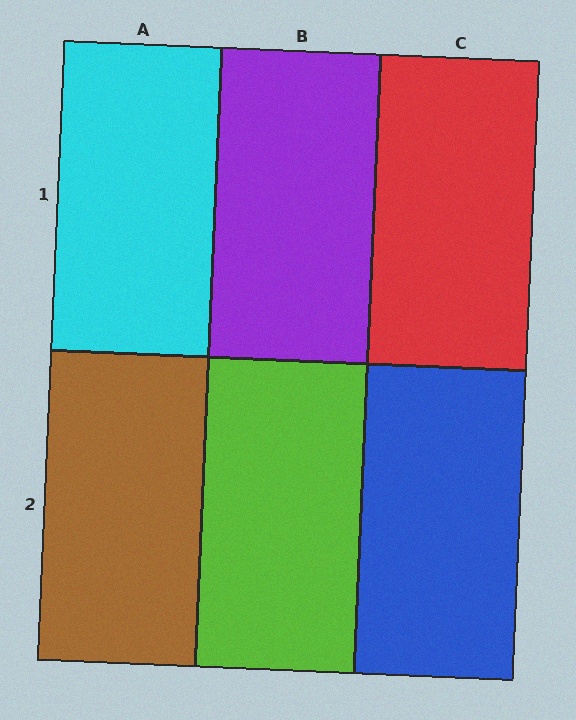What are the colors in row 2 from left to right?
Brown, lime, blue.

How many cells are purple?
1 cell is purple.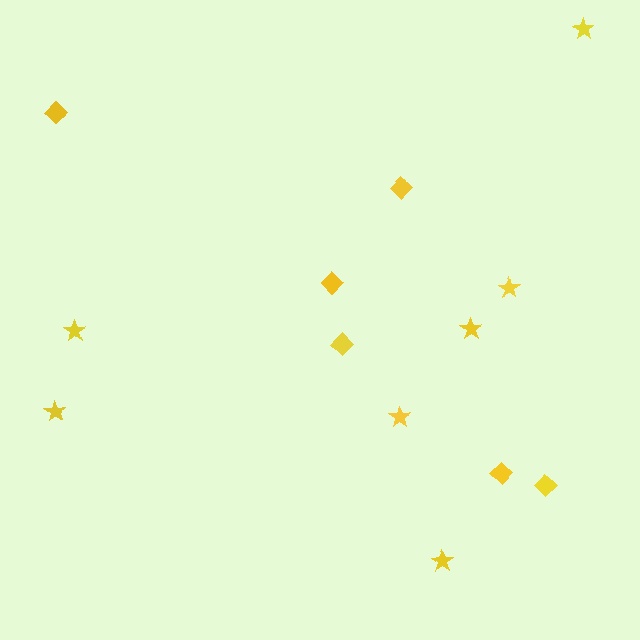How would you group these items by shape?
There are 2 groups: one group of diamonds (6) and one group of stars (7).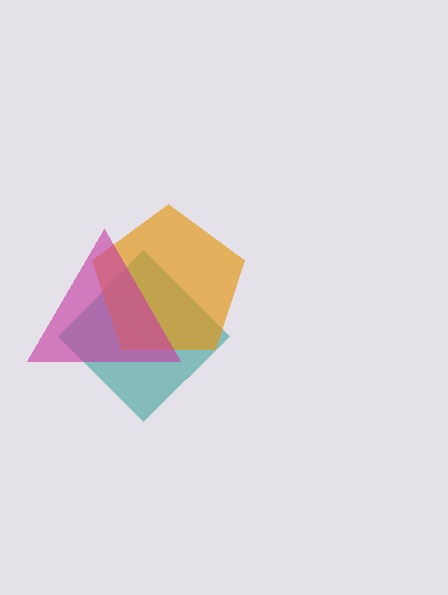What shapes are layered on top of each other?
The layered shapes are: a teal diamond, an orange pentagon, a magenta triangle.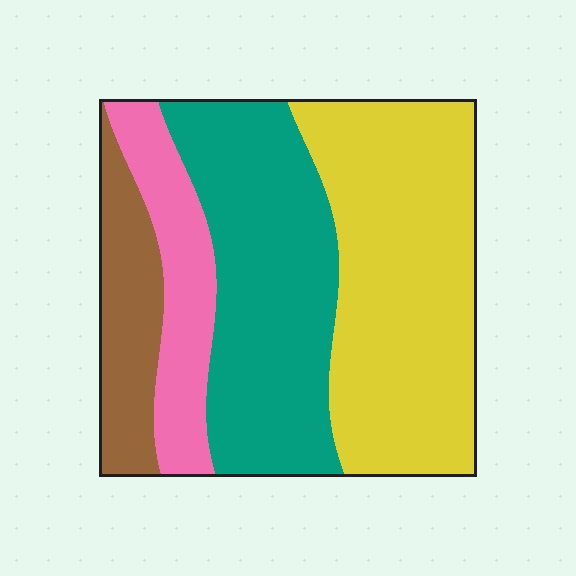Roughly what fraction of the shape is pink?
Pink takes up about one eighth (1/8) of the shape.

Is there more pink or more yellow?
Yellow.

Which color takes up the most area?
Yellow, at roughly 40%.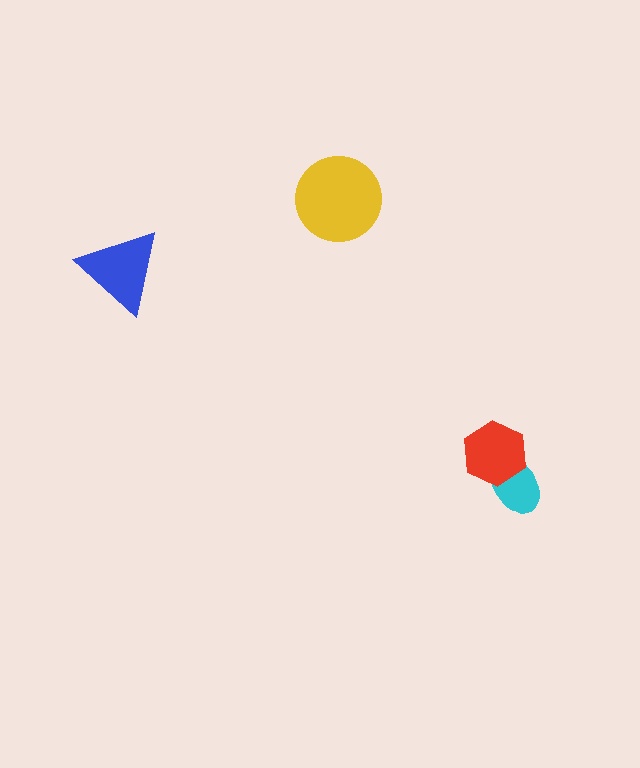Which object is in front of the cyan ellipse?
The red hexagon is in front of the cyan ellipse.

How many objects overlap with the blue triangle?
0 objects overlap with the blue triangle.